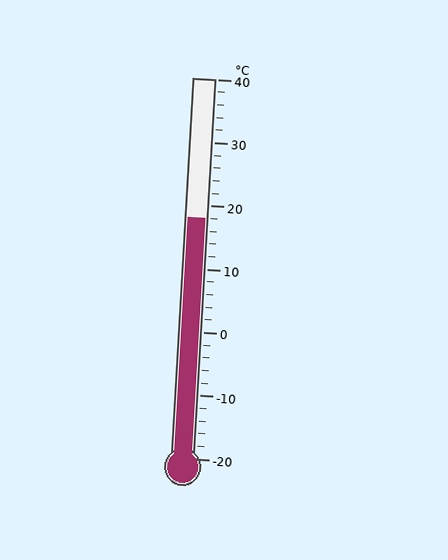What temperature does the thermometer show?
The thermometer shows approximately 18°C.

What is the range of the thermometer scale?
The thermometer scale ranges from -20°C to 40°C.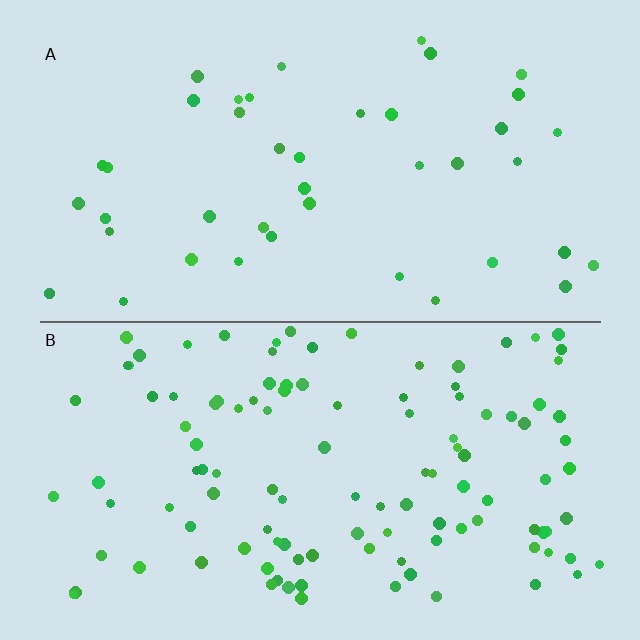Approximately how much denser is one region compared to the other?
Approximately 2.7× — region B over region A.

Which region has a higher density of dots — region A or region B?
B (the bottom).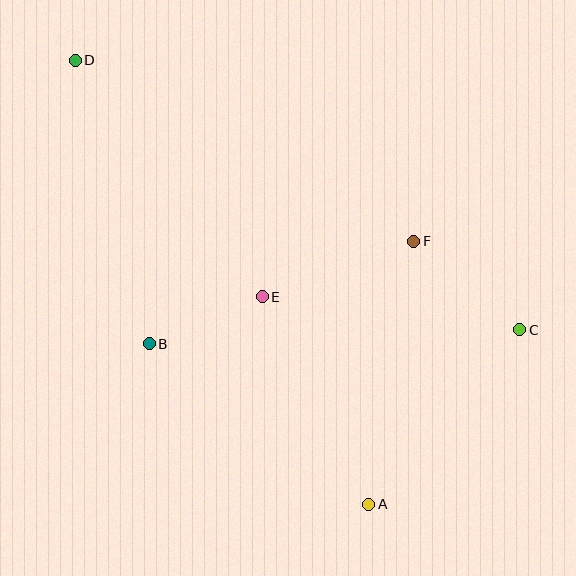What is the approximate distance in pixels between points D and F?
The distance between D and F is approximately 384 pixels.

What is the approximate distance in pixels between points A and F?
The distance between A and F is approximately 267 pixels.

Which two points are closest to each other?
Points B and E are closest to each other.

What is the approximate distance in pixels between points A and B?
The distance between A and B is approximately 272 pixels.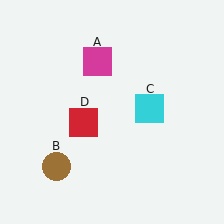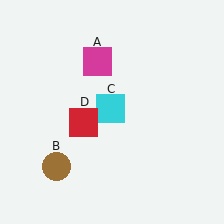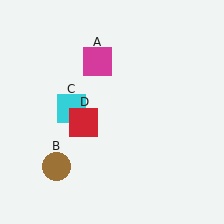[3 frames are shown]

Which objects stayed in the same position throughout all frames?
Magenta square (object A) and brown circle (object B) and red square (object D) remained stationary.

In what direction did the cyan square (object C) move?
The cyan square (object C) moved left.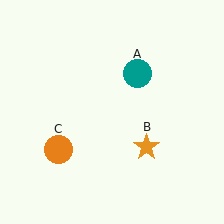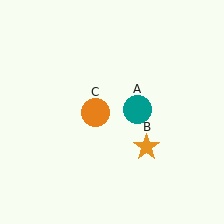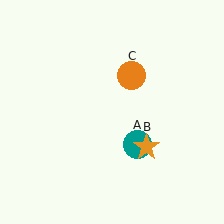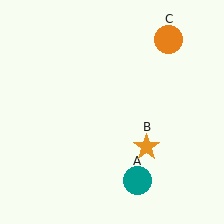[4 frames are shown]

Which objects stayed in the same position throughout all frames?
Orange star (object B) remained stationary.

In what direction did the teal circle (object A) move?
The teal circle (object A) moved down.